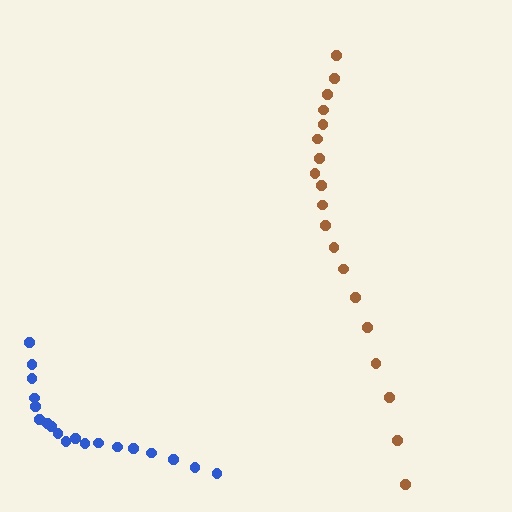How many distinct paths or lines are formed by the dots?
There are 2 distinct paths.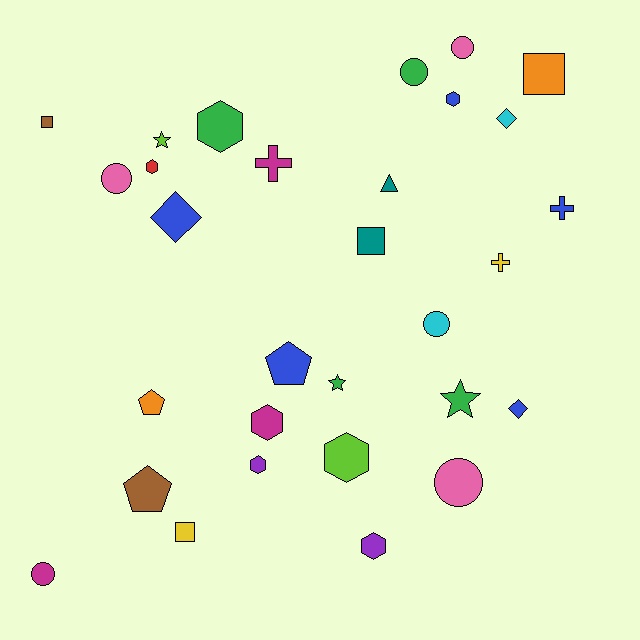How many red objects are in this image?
There is 1 red object.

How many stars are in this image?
There are 3 stars.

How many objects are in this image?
There are 30 objects.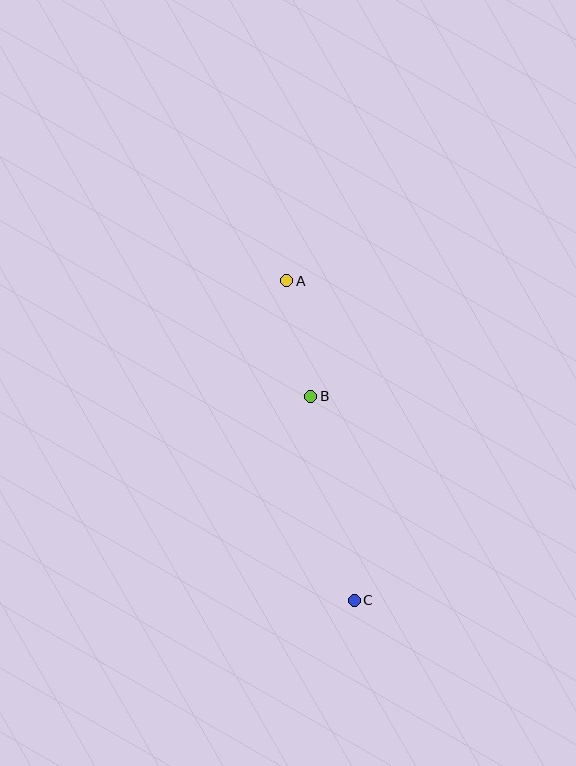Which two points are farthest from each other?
Points A and C are farthest from each other.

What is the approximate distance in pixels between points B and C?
The distance between B and C is approximately 208 pixels.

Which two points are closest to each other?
Points A and B are closest to each other.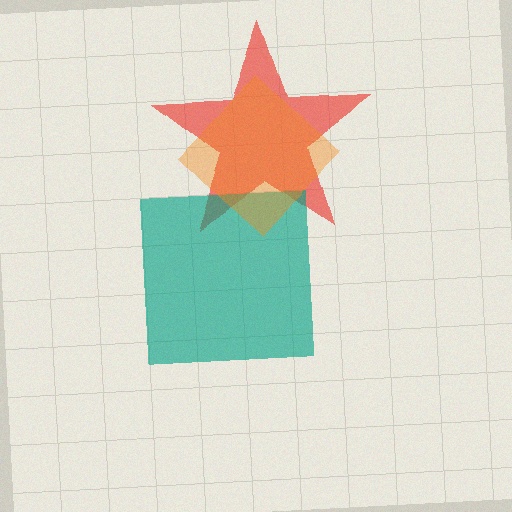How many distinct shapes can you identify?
There are 3 distinct shapes: a red star, a teal square, an orange diamond.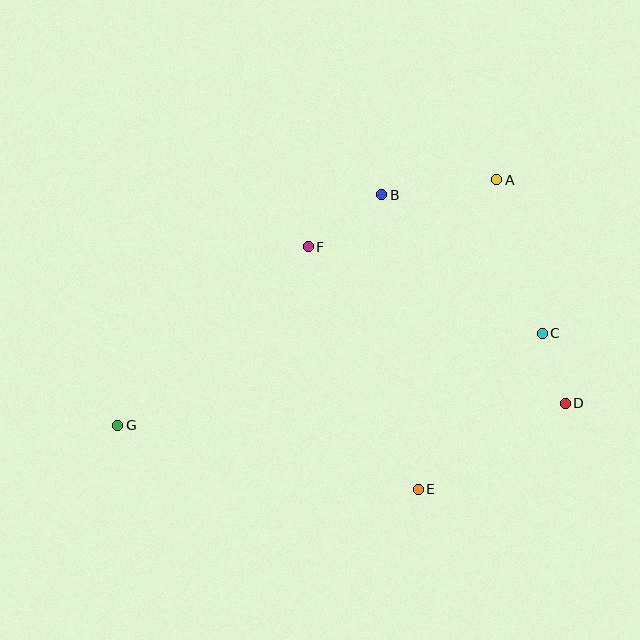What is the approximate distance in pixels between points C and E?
The distance between C and E is approximately 200 pixels.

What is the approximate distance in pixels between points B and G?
The distance between B and G is approximately 351 pixels.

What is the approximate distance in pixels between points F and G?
The distance between F and G is approximately 261 pixels.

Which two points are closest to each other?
Points C and D are closest to each other.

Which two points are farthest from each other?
Points A and G are farthest from each other.